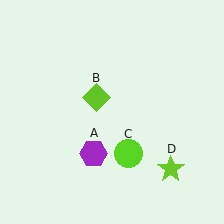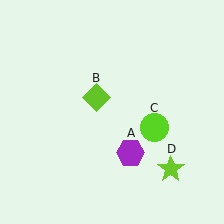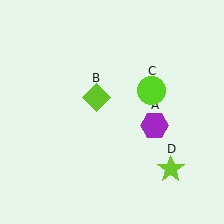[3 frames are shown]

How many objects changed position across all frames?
2 objects changed position: purple hexagon (object A), lime circle (object C).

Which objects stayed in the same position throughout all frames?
Lime diamond (object B) and lime star (object D) remained stationary.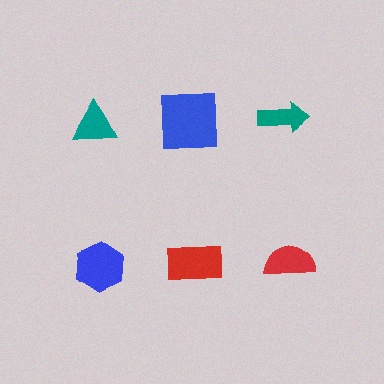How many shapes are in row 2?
3 shapes.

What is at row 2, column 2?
A red rectangle.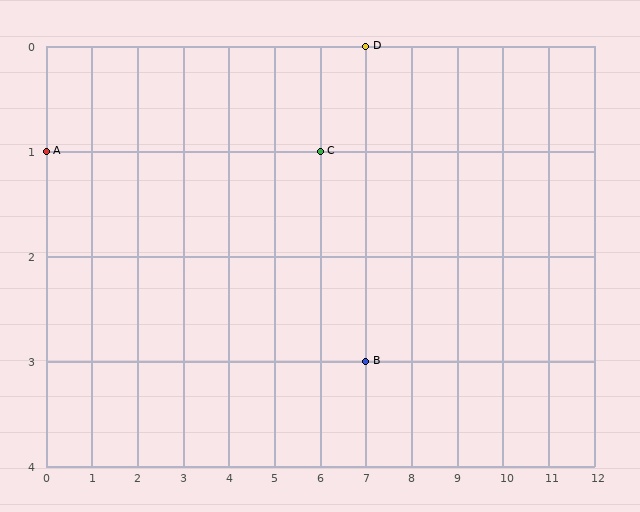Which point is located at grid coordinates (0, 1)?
Point A is at (0, 1).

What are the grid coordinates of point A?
Point A is at grid coordinates (0, 1).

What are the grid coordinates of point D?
Point D is at grid coordinates (7, 0).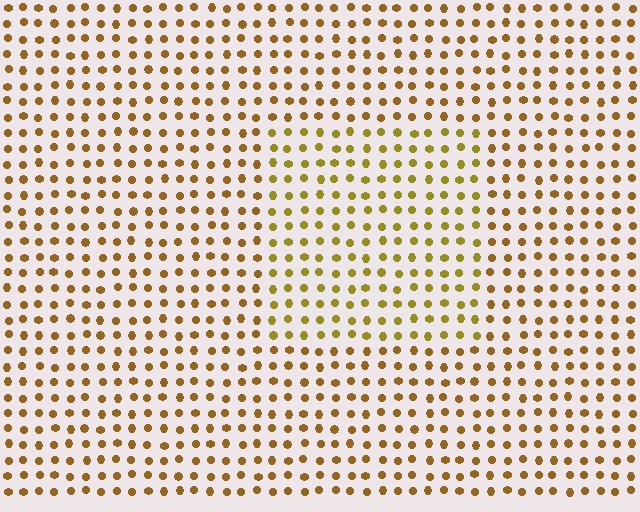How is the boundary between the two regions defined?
The boundary is defined purely by a slight shift in hue (about 23 degrees). Spacing, size, and orientation are identical on both sides.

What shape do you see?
I see a rectangle.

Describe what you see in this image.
The image is filled with small brown elements in a uniform arrangement. A rectangle-shaped region is visible where the elements are tinted to a slightly different hue, forming a subtle color boundary.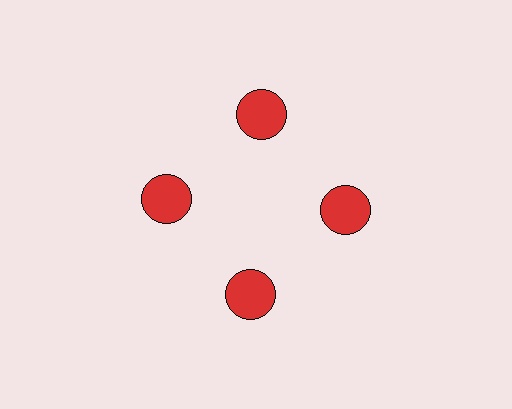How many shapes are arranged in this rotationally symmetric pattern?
There are 4 shapes, arranged in 4 groups of 1.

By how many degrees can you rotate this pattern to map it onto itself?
The pattern maps onto itself every 90 degrees of rotation.